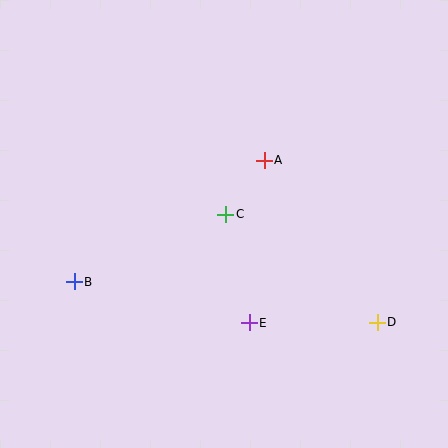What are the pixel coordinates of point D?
Point D is at (377, 322).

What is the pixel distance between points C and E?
The distance between C and E is 111 pixels.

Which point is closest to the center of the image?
Point C at (226, 214) is closest to the center.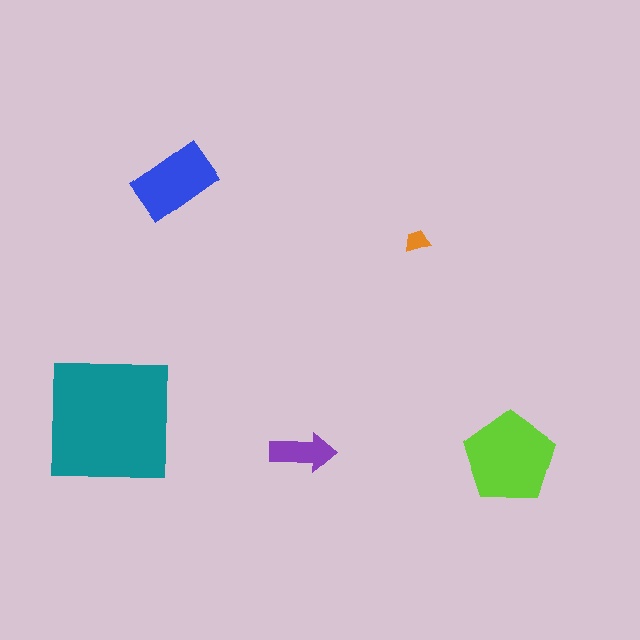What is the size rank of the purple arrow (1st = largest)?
4th.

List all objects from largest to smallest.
The teal square, the lime pentagon, the blue rectangle, the purple arrow, the orange trapezoid.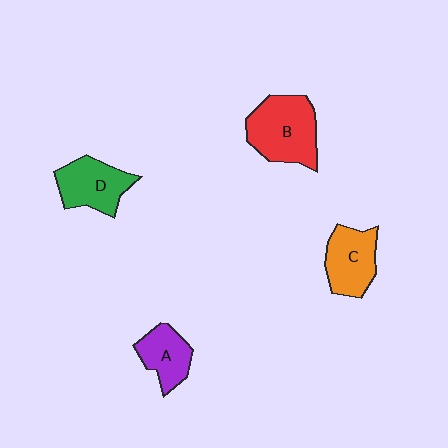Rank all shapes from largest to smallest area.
From largest to smallest: B (red), D (green), C (orange), A (purple).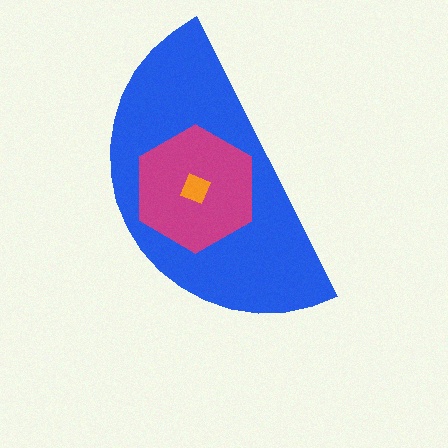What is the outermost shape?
The blue semicircle.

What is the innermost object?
The orange diamond.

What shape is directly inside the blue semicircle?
The magenta hexagon.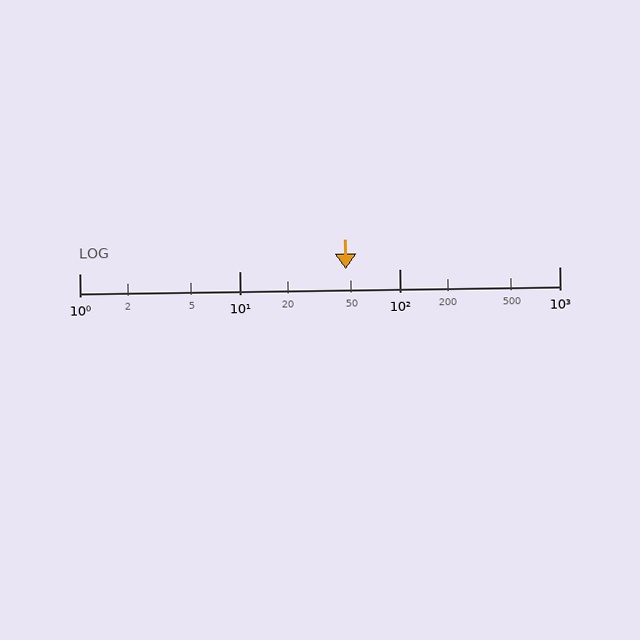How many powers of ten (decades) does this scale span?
The scale spans 3 decades, from 1 to 1000.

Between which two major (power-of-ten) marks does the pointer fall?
The pointer is between 10 and 100.